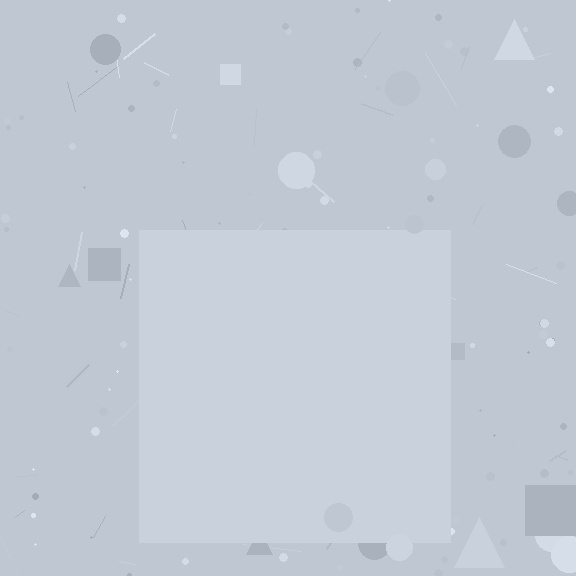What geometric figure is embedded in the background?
A square is embedded in the background.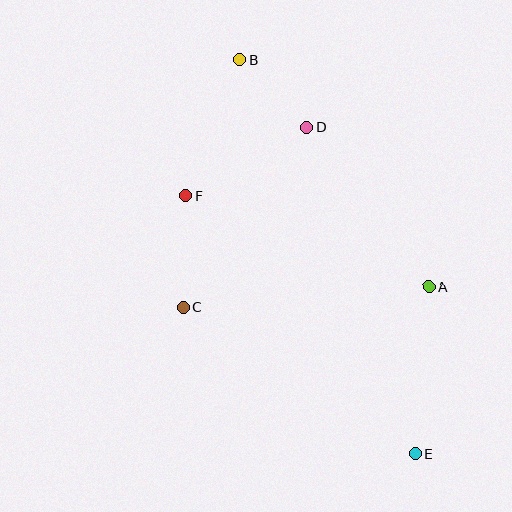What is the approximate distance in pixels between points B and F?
The distance between B and F is approximately 146 pixels.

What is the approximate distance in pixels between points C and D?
The distance between C and D is approximately 218 pixels.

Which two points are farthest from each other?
Points B and E are farthest from each other.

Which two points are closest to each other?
Points B and D are closest to each other.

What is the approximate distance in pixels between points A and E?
The distance between A and E is approximately 168 pixels.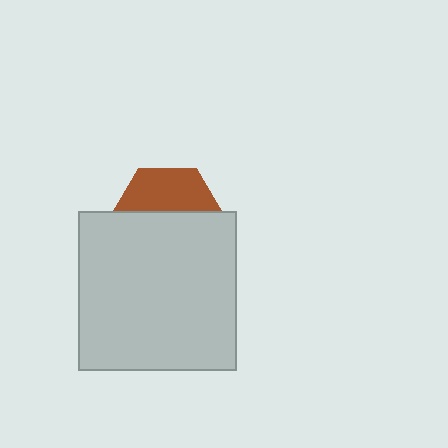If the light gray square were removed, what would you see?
You would see the complete brown hexagon.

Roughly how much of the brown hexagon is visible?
A small part of it is visible (roughly 40%).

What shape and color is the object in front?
The object in front is a light gray square.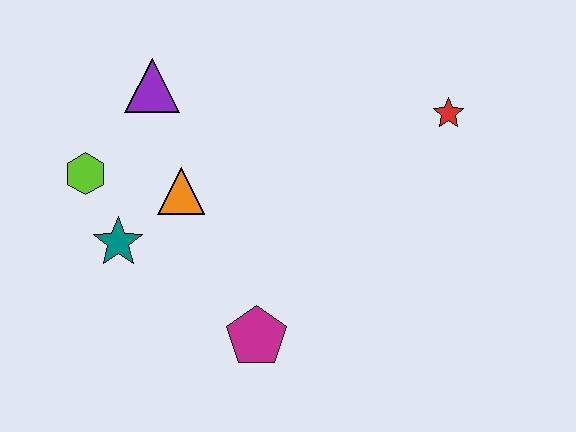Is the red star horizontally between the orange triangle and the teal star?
No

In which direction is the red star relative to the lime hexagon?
The red star is to the right of the lime hexagon.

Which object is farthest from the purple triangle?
The red star is farthest from the purple triangle.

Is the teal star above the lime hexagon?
No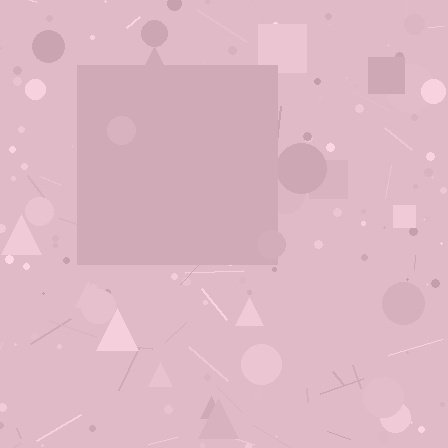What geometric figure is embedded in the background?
A square is embedded in the background.